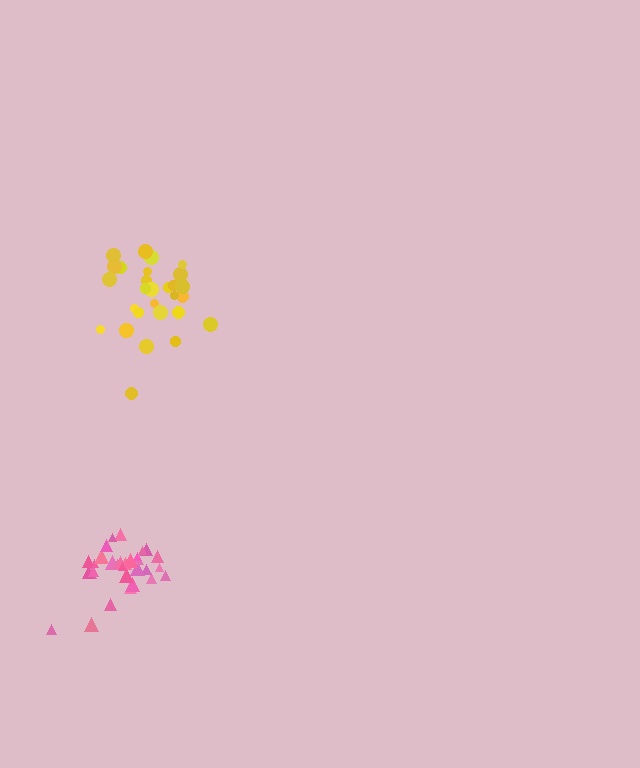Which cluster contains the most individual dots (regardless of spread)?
Pink (32).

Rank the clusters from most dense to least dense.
pink, yellow.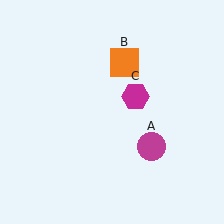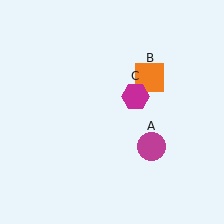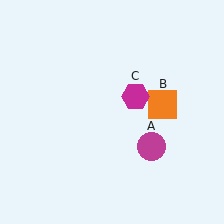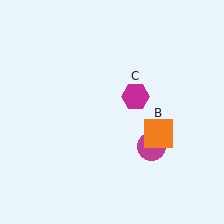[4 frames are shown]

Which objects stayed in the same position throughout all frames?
Magenta circle (object A) and magenta hexagon (object C) remained stationary.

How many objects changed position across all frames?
1 object changed position: orange square (object B).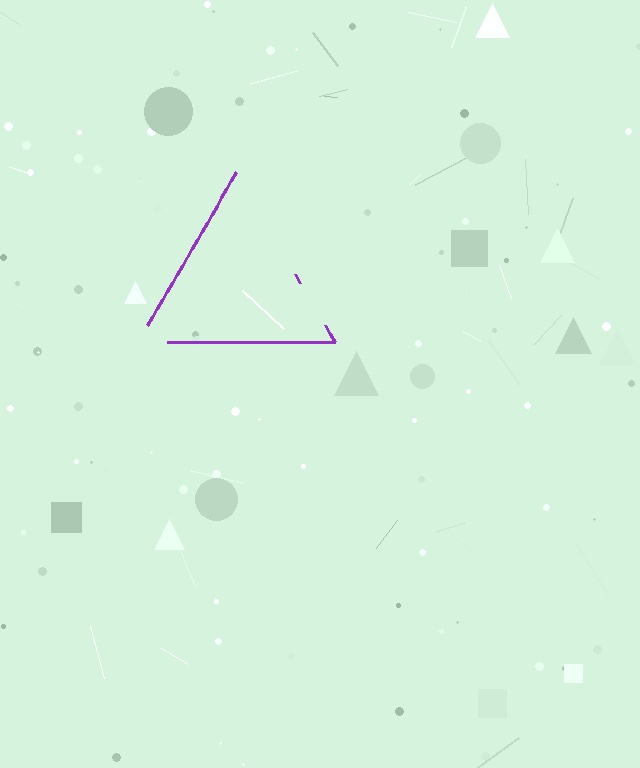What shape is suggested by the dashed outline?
The dashed outline suggests a triangle.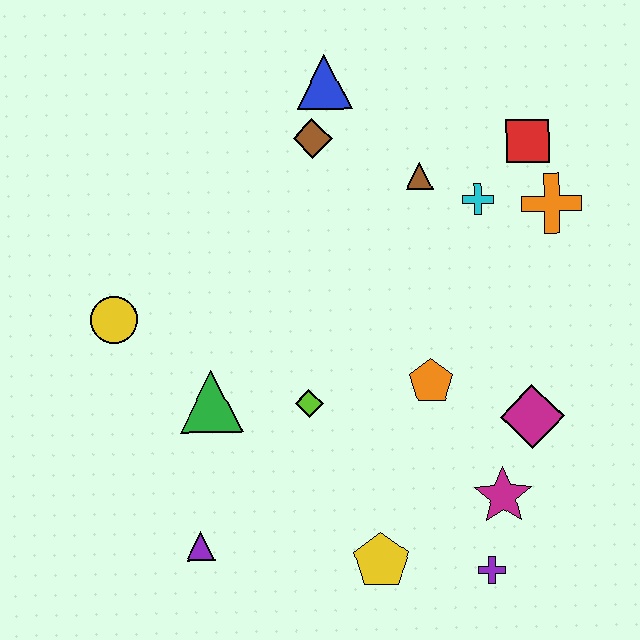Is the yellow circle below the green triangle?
No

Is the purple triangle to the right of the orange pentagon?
No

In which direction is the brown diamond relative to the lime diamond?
The brown diamond is above the lime diamond.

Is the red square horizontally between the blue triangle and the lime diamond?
No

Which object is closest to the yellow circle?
The green triangle is closest to the yellow circle.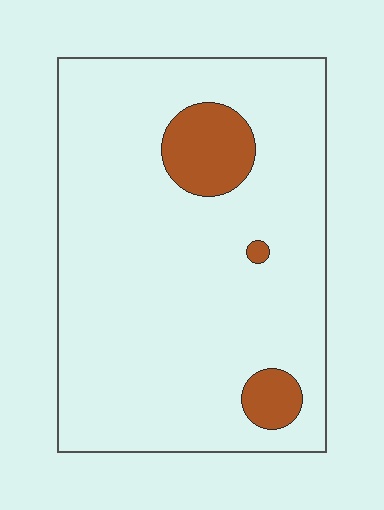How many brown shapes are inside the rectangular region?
3.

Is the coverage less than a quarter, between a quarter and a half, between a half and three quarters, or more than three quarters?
Less than a quarter.